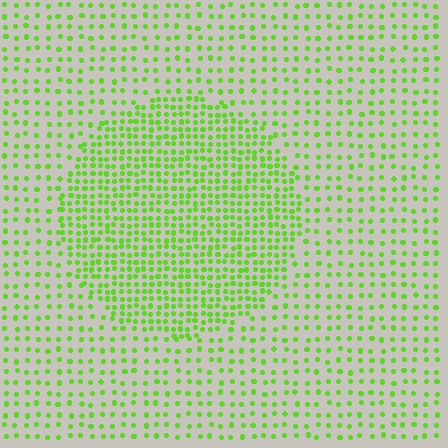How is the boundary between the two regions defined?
The boundary is defined by a change in element density (approximately 2.1x ratio). All elements are the same color, size, and shape.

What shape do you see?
I see a circle.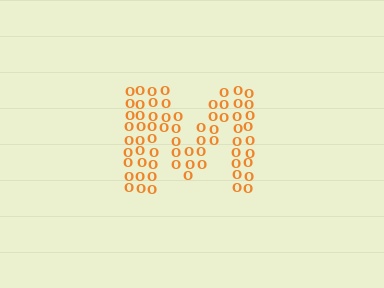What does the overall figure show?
The overall figure shows the letter M.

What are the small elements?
The small elements are letter O's.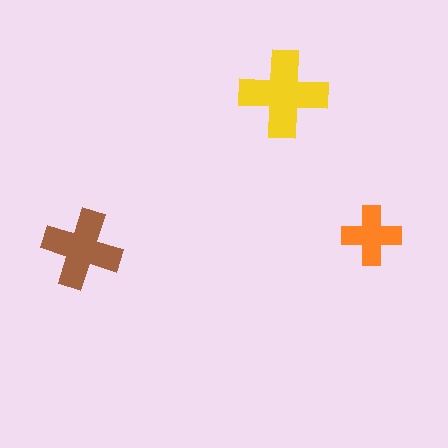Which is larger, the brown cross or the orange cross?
The brown one.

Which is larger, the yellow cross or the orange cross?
The yellow one.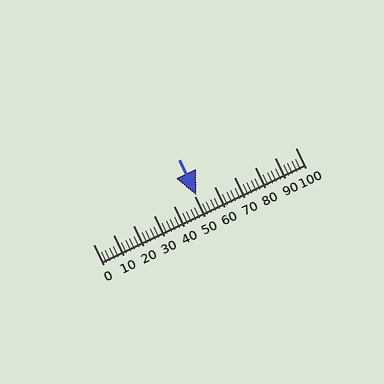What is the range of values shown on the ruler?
The ruler shows values from 0 to 100.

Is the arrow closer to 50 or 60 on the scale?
The arrow is closer to 50.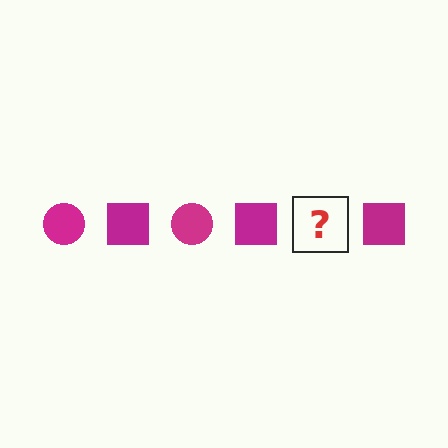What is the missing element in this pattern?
The missing element is a magenta circle.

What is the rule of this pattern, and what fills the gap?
The rule is that the pattern cycles through circle, square shapes in magenta. The gap should be filled with a magenta circle.